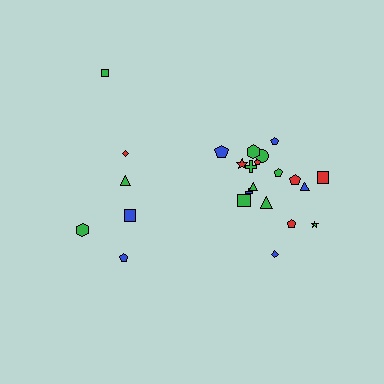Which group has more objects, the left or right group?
The right group.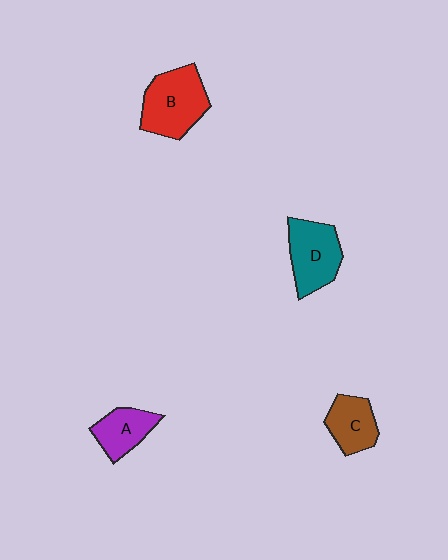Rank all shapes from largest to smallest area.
From largest to smallest: B (red), D (teal), C (brown), A (purple).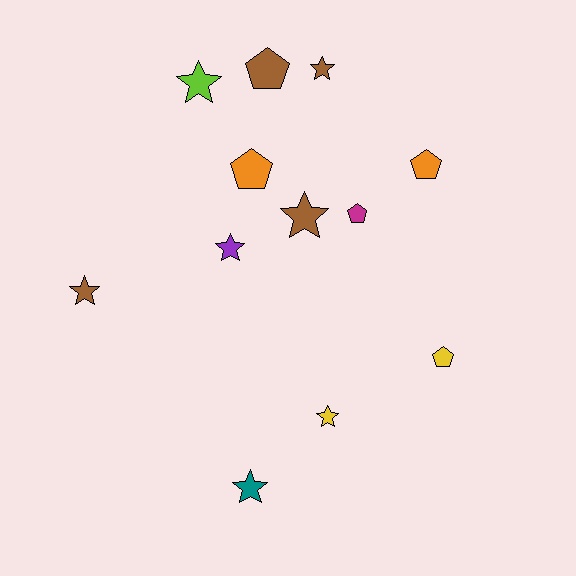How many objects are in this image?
There are 12 objects.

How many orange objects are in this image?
There are 2 orange objects.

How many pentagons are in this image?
There are 5 pentagons.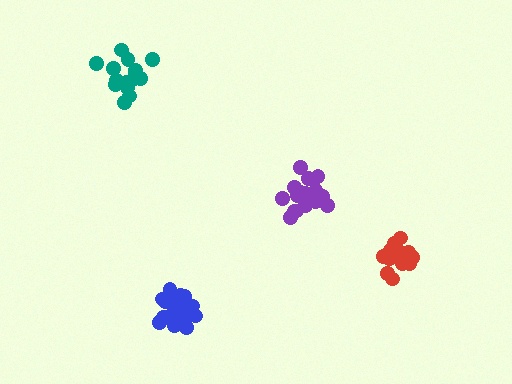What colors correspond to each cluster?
The clusters are colored: blue, purple, red, teal.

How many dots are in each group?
Group 1: 20 dots, Group 2: 17 dots, Group 3: 16 dots, Group 4: 15 dots (68 total).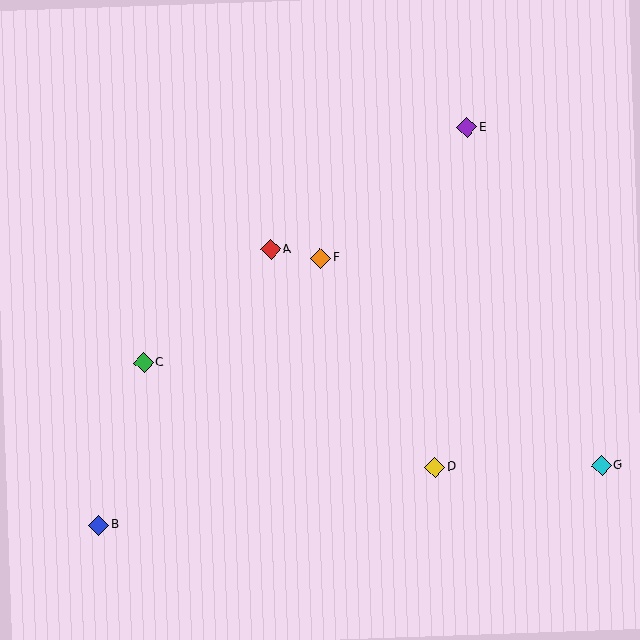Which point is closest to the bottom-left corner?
Point B is closest to the bottom-left corner.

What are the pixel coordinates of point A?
Point A is at (271, 250).